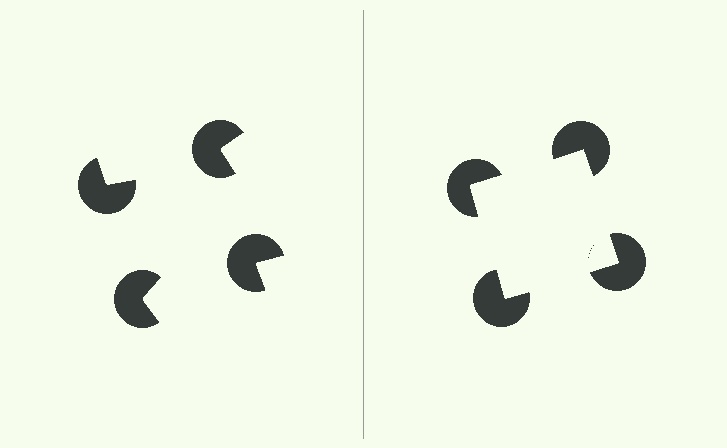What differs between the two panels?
The pac-man discs are positioned identically on both sides; only the wedge orientations differ. On the right they align to a square; on the left they are misaligned.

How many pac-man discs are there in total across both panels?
8 — 4 on each side.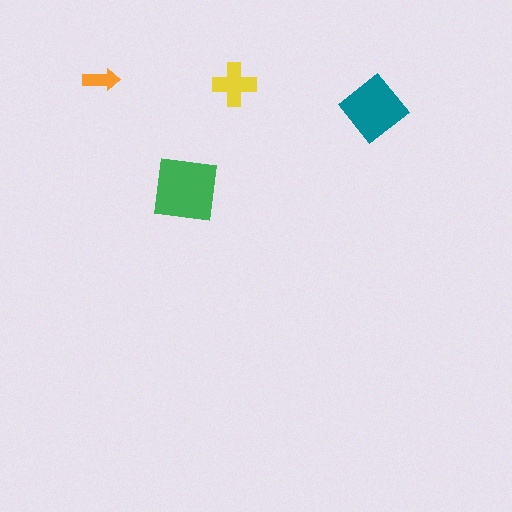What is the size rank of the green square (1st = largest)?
1st.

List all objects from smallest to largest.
The orange arrow, the yellow cross, the teal diamond, the green square.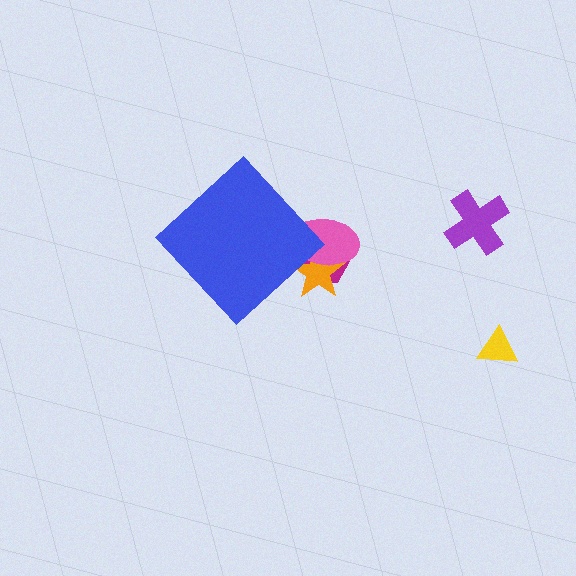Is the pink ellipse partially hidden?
Yes, the pink ellipse is partially hidden behind the blue diamond.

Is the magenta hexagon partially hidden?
Yes, the magenta hexagon is partially hidden behind the blue diamond.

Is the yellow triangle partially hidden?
No, the yellow triangle is fully visible.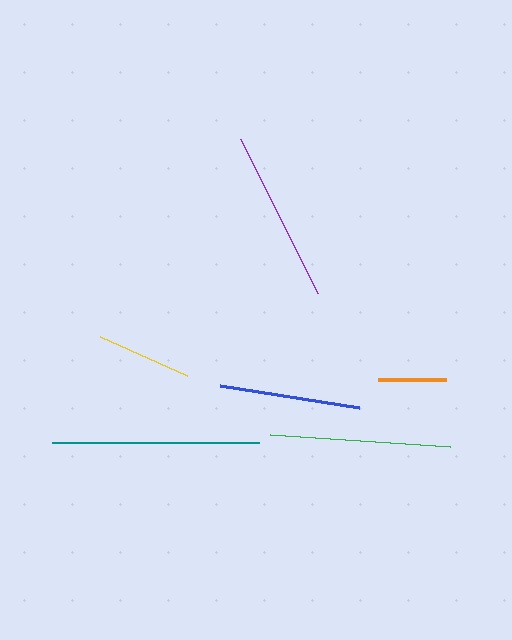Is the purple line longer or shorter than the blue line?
The purple line is longer than the blue line.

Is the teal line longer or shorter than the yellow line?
The teal line is longer than the yellow line.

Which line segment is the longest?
The teal line is the longest at approximately 206 pixels.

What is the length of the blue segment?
The blue segment is approximately 140 pixels long.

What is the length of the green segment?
The green segment is approximately 180 pixels long.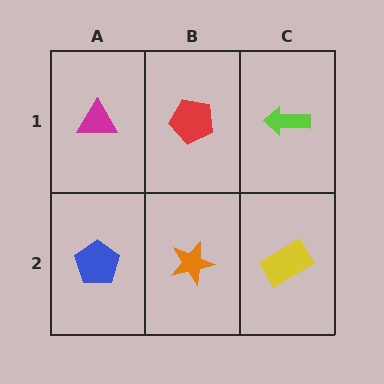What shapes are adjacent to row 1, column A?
A blue pentagon (row 2, column A), a red pentagon (row 1, column B).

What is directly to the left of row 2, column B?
A blue pentagon.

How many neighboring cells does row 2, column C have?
2.